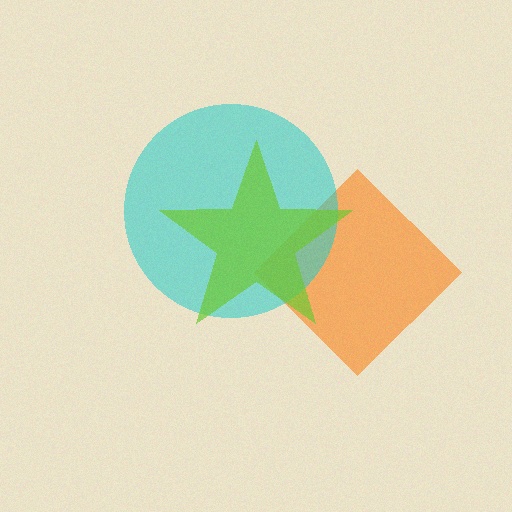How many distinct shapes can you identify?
There are 3 distinct shapes: an orange diamond, a cyan circle, a lime star.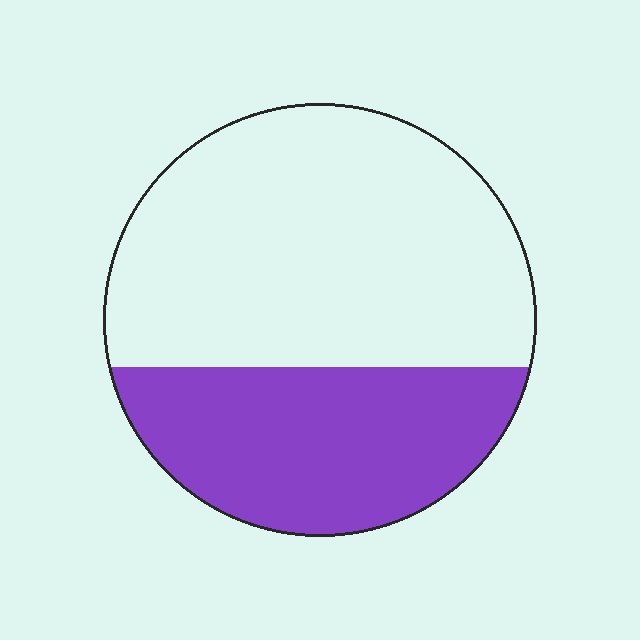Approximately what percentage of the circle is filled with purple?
Approximately 35%.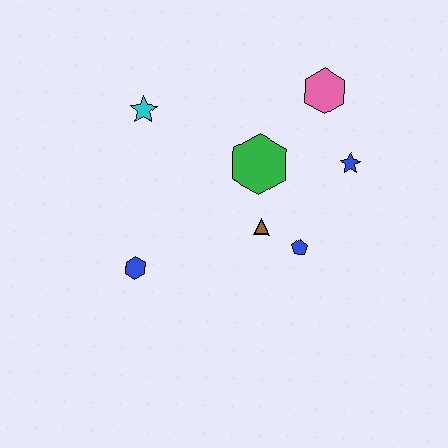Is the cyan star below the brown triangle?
No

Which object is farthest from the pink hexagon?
The blue hexagon is farthest from the pink hexagon.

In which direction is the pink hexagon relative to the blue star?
The pink hexagon is above the blue star.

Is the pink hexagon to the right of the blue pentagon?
Yes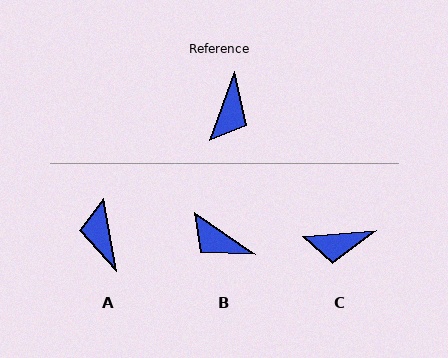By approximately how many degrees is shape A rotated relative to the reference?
Approximately 150 degrees clockwise.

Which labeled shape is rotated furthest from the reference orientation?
A, about 150 degrees away.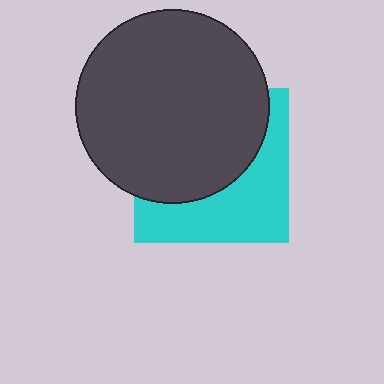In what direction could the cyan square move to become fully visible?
The cyan square could move down. That would shift it out from behind the dark gray circle entirely.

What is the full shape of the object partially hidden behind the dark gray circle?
The partially hidden object is a cyan square.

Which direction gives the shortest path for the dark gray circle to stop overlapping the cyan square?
Moving up gives the shortest separation.